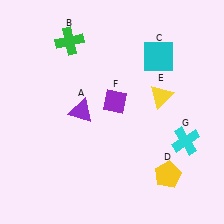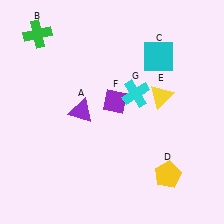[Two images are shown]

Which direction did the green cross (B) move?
The green cross (B) moved left.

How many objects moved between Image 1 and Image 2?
2 objects moved between the two images.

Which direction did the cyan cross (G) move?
The cyan cross (G) moved left.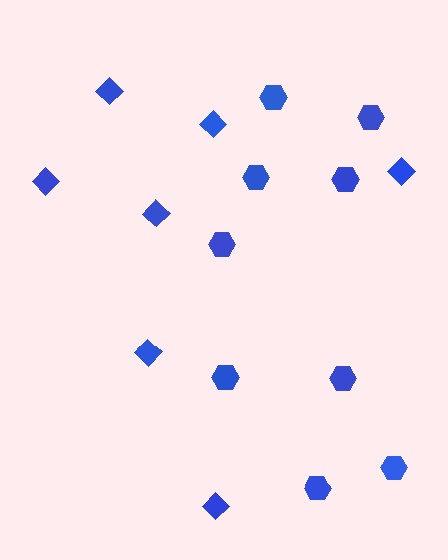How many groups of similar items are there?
There are 2 groups: one group of diamonds (7) and one group of hexagons (9).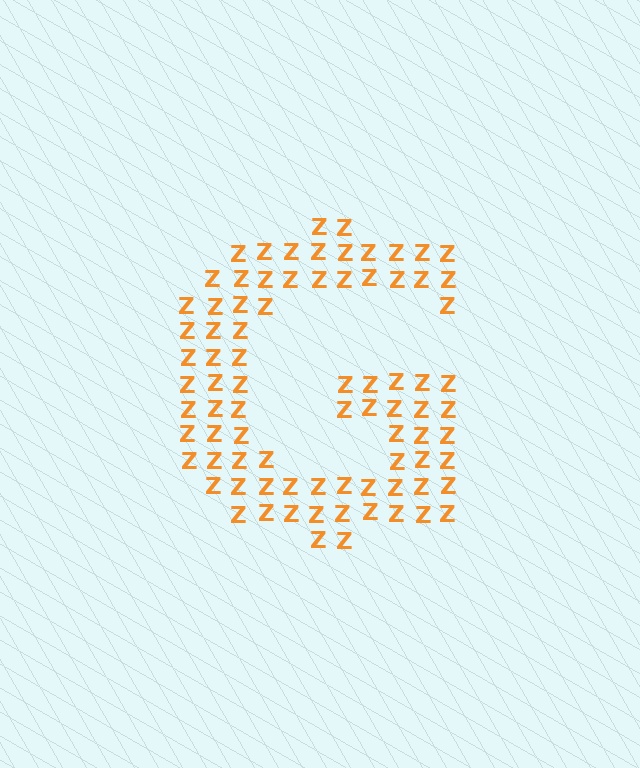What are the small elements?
The small elements are letter Z's.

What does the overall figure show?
The overall figure shows the letter G.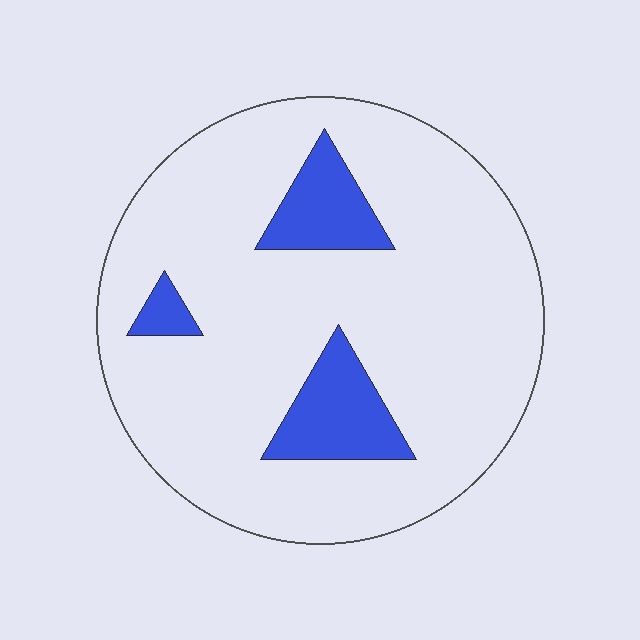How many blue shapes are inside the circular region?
3.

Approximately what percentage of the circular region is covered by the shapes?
Approximately 15%.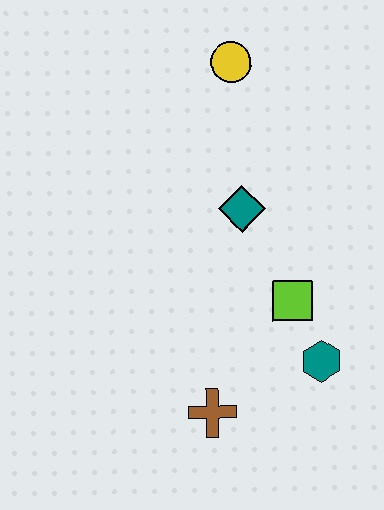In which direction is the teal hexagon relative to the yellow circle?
The teal hexagon is below the yellow circle.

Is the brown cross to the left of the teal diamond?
Yes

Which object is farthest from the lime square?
The yellow circle is farthest from the lime square.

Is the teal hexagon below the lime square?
Yes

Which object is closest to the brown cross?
The teal hexagon is closest to the brown cross.